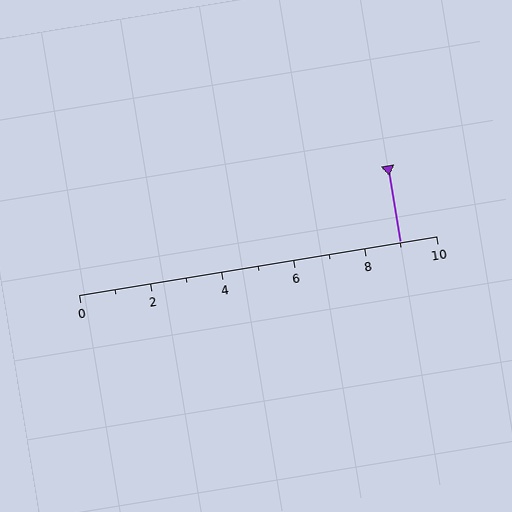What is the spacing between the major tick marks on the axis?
The major ticks are spaced 2 apart.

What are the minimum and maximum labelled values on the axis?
The axis runs from 0 to 10.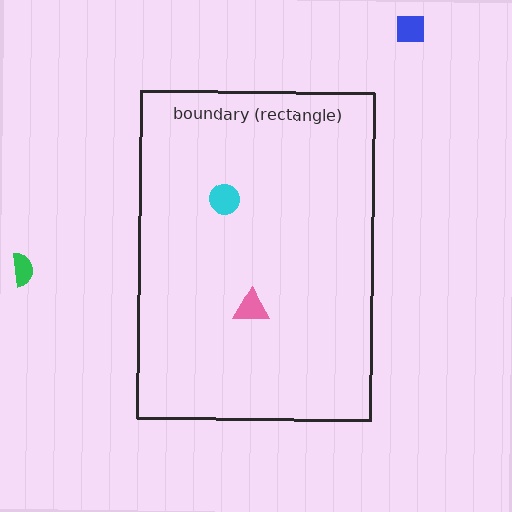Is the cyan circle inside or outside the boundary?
Inside.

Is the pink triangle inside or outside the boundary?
Inside.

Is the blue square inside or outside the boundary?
Outside.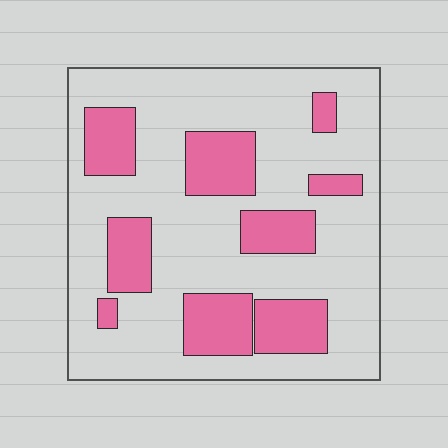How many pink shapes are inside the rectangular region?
9.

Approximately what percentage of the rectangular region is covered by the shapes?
Approximately 25%.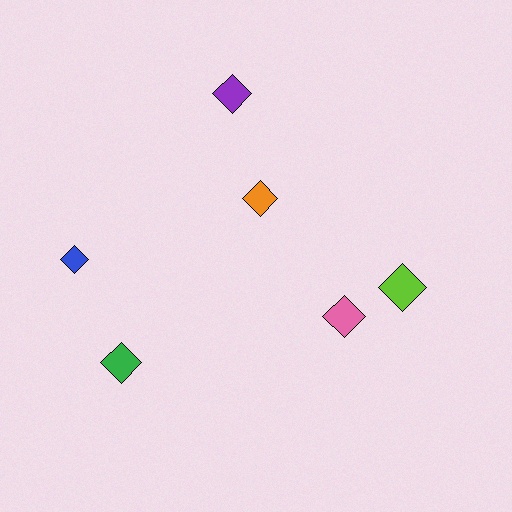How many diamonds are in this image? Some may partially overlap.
There are 6 diamonds.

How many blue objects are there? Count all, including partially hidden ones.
There is 1 blue object.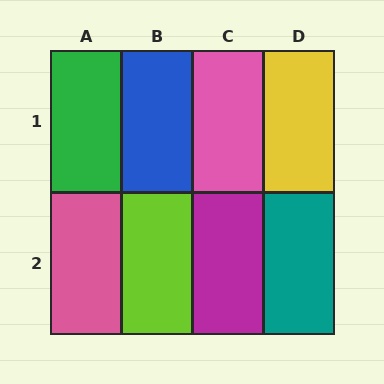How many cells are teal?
1 cell is teal.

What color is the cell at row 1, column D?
Yellow.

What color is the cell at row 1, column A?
Green.